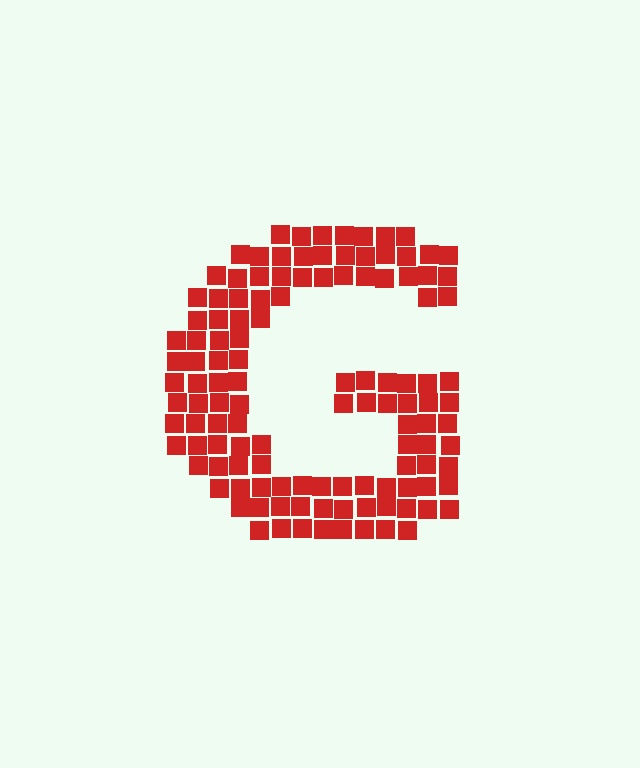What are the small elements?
The small elements are squares.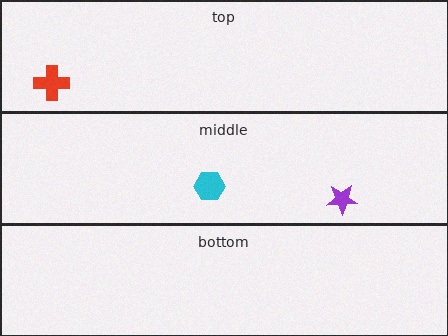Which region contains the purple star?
The middle region.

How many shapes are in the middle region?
2.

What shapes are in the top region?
The red cross.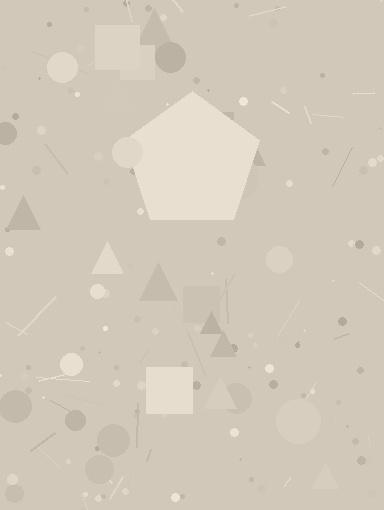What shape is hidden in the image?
A pentagon is hidden in the image.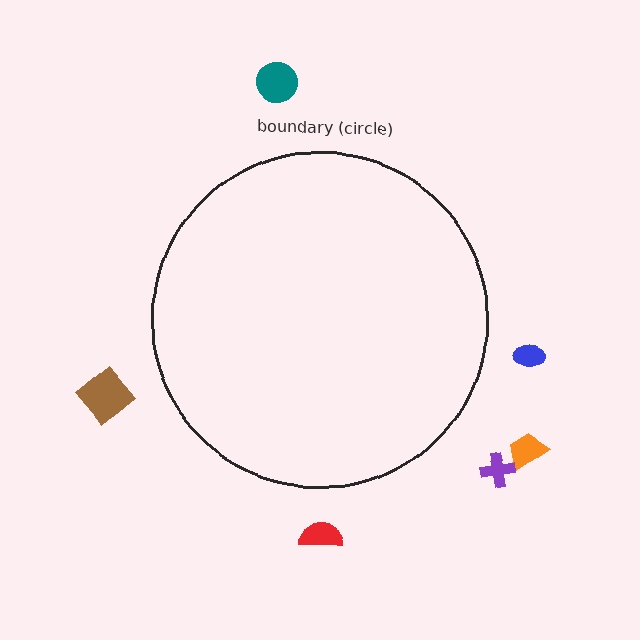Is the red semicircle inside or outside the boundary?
Outside.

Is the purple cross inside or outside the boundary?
Outside.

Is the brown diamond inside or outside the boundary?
Outside.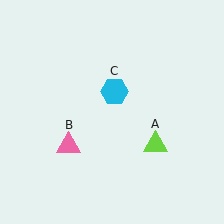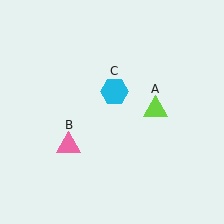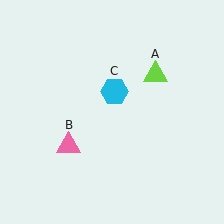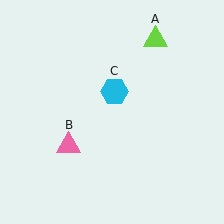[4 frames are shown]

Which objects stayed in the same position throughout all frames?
Pink triangle (object B) and cyan hexagon (object C) remained stationary.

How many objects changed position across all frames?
1 object changed position: lime triangle (object A).